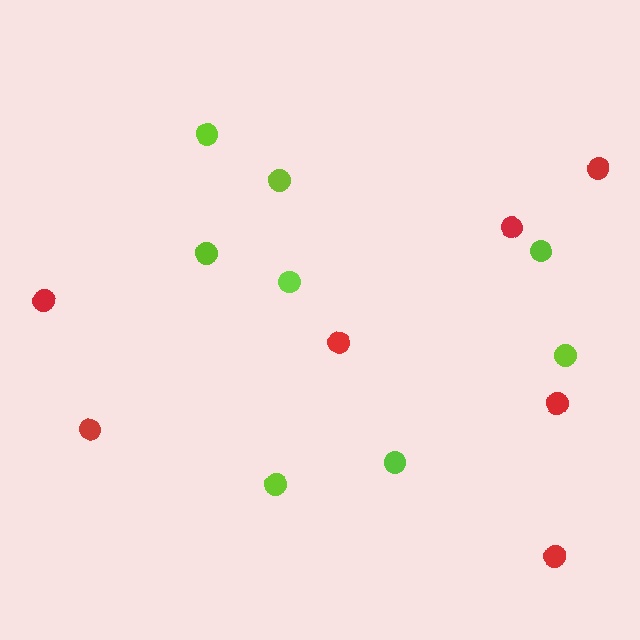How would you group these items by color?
There are 2 groups: one group of lime circles (8) and one group of red circles (7).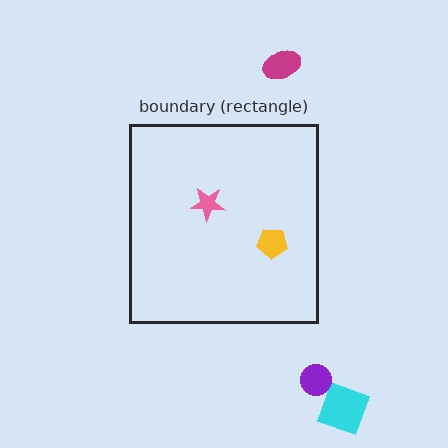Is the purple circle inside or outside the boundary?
Outside.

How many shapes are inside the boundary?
2 inside, 3 outside.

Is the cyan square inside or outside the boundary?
Outside.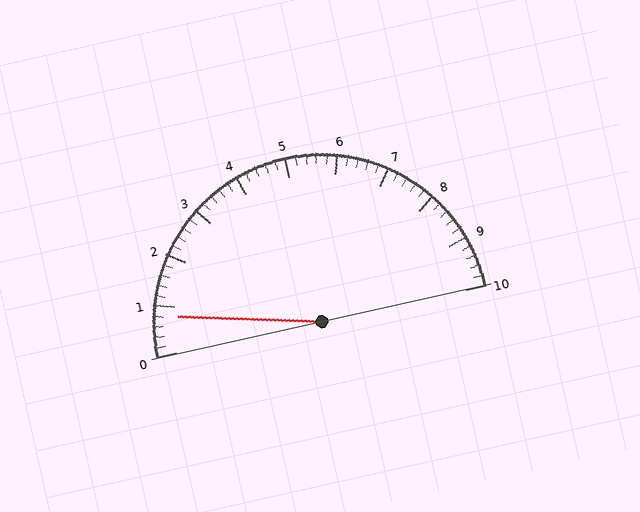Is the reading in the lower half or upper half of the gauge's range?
The reading is in the lower half of the range (0 to 10).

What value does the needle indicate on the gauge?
The needle indicates approximately 0.8.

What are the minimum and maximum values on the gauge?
The gauge ranges from 0 to 10.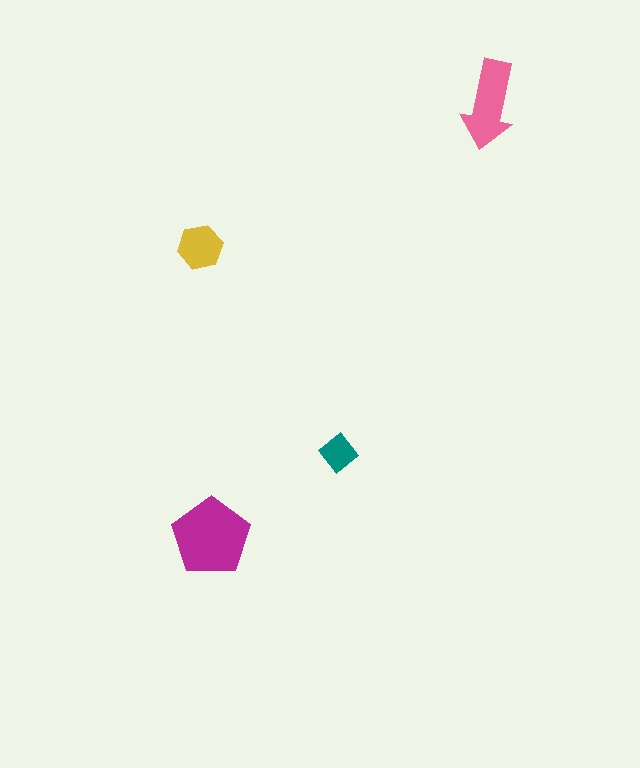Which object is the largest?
The magenta pentagon.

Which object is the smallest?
The teal diamond.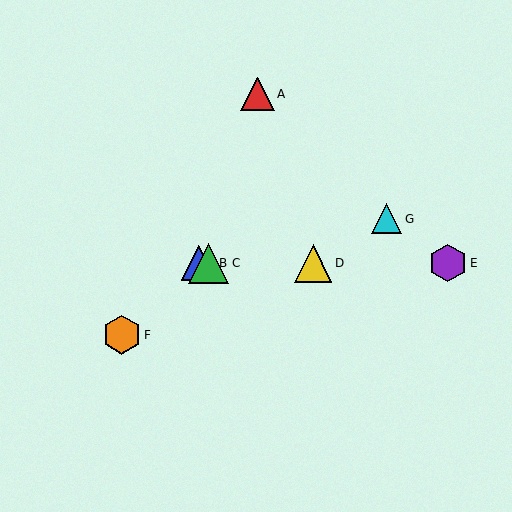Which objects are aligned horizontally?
Objects B, C, D, E are aligned horizontally.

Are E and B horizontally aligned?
Yes, both are at y≈263.